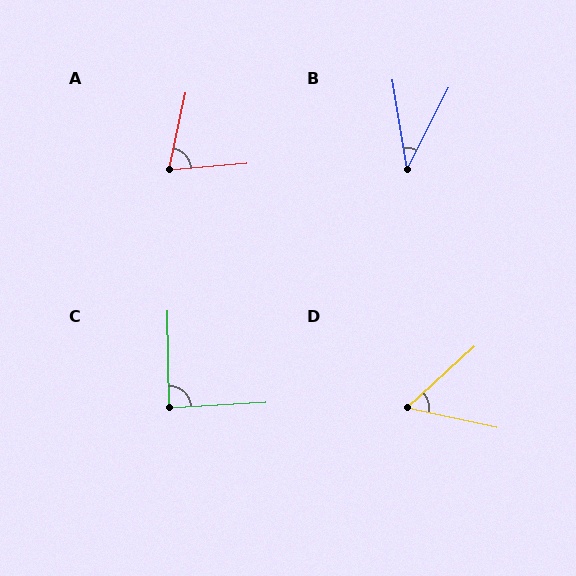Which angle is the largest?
C, at approximately 88 degrees.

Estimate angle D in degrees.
Approximately 55 degrees.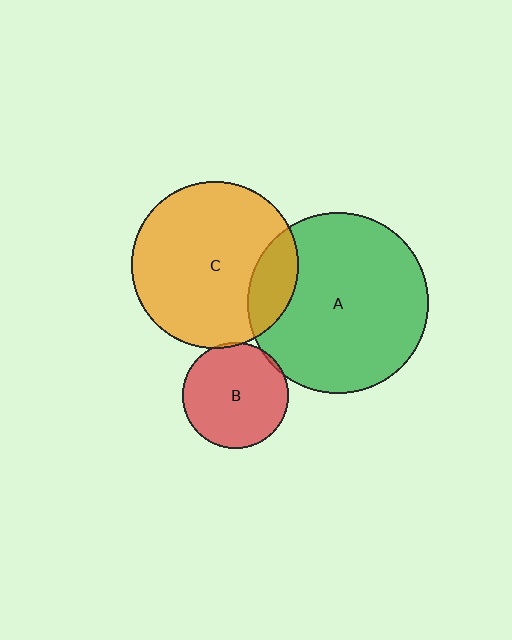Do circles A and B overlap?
Yes.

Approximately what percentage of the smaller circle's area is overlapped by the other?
Approximately 5%.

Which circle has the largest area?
Circle A (green).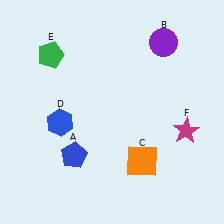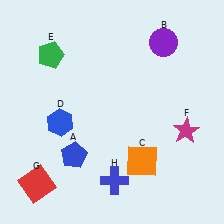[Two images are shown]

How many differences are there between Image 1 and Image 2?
There are 2 differences between the two images.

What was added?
A red square (G), a blue cross (H) were added in Image 2.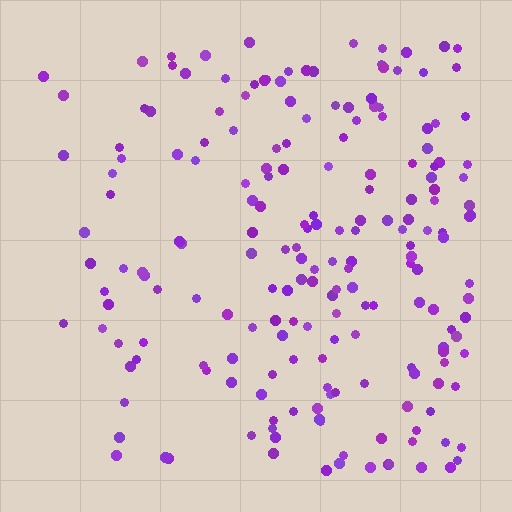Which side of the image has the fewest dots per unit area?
The left.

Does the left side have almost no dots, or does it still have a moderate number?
Still a moderate number, just noticeably fewer than the right.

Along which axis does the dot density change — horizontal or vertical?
Horizontal.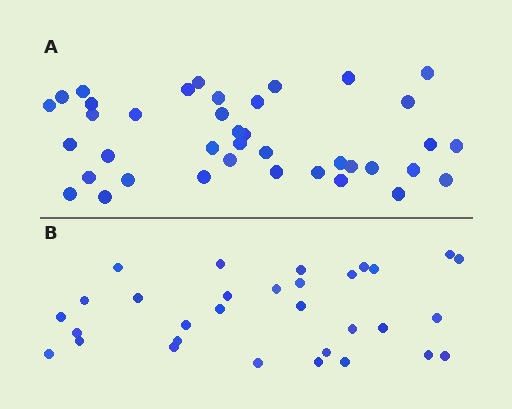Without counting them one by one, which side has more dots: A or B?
Region A (the top region) has more dots.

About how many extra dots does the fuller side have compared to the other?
Region A has roughly 8 or so more dots than region B.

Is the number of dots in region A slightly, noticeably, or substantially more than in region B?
Region A has noticeably more, but not dramatically so. The ratio is roughly 1.3 to 1.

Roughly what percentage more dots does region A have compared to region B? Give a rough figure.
About 25% more.